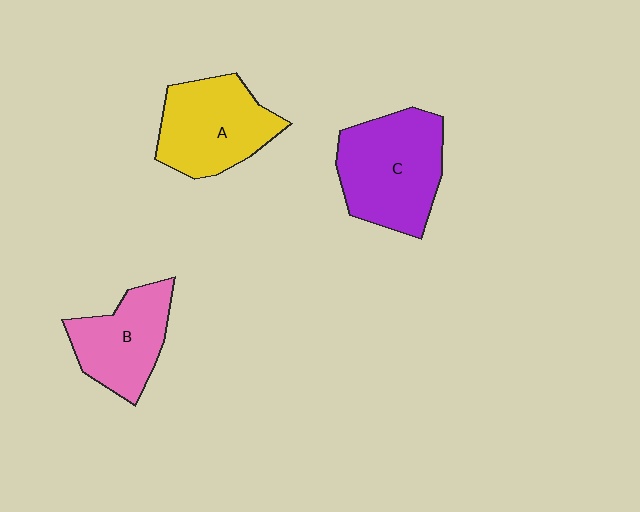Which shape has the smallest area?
Shape B (pink).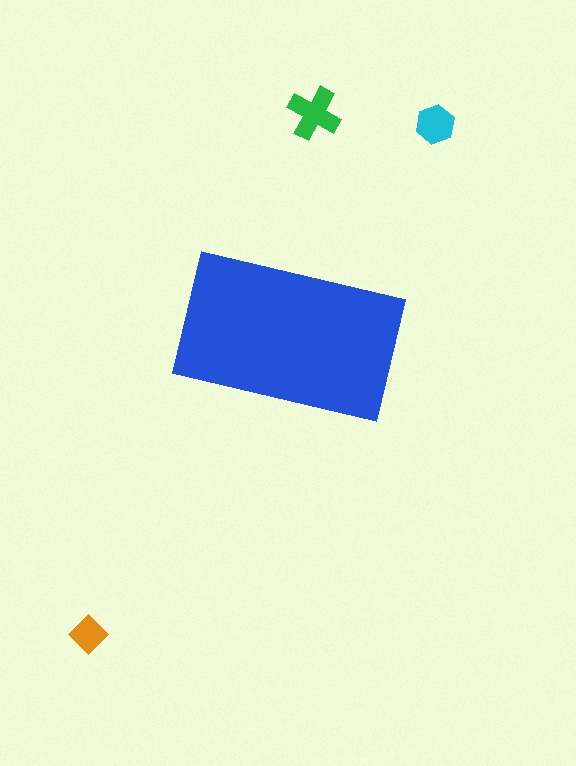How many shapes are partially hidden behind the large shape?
0 shapes are partially hidden.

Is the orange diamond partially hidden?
No, the orange diamond is fully visible.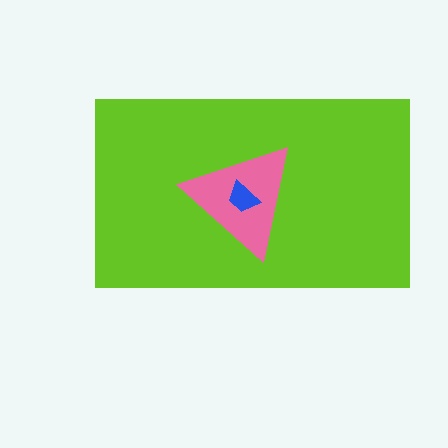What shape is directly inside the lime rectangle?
The pink triangle.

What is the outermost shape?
The lime rectangle.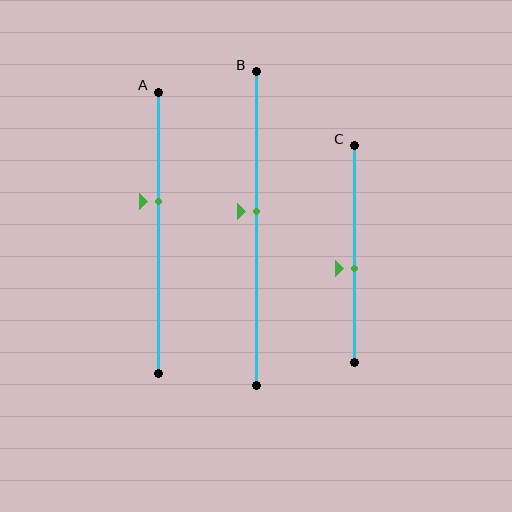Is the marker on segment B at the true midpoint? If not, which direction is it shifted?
No, the marker on segment B is shifted upward by about 6% of the segment length.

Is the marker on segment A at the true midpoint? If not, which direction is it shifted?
No, the marker on segment A is shifted upward by about 11% of the segment length.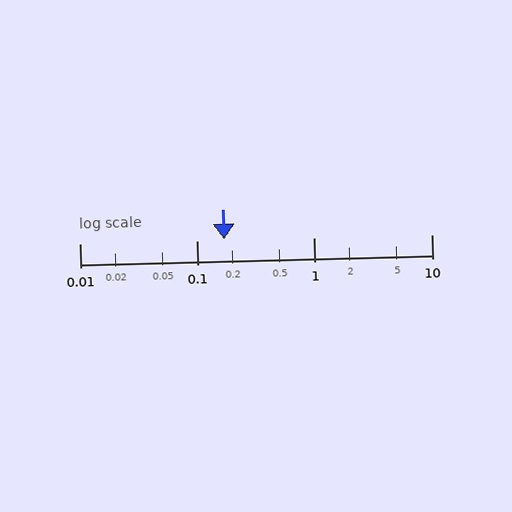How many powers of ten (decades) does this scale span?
The scale spans 3 decades, from 0.01 to 10.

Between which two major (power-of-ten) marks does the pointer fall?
The pointer is between 0.1 and 1.